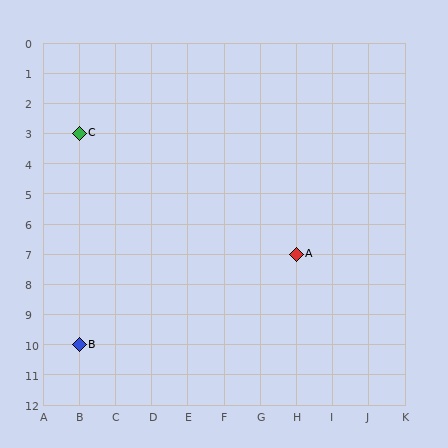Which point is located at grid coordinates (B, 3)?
Point C is at (B, 3).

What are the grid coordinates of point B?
Point B is at grid coordinates (B, 10).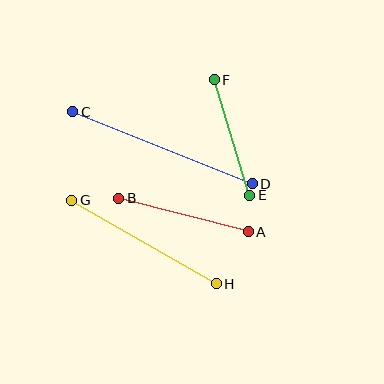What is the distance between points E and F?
The distance is approximately 121 pixels.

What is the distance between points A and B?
The distance is approximately 134 pixels.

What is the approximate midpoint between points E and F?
The midpoint is at approximately (232, 137) pixels.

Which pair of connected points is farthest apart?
Points C and D are farthest apart.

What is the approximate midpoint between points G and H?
The midpoint is at approximately (144, 242) pixels.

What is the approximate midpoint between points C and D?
The midpoint is at approximately (163, 148) pixels.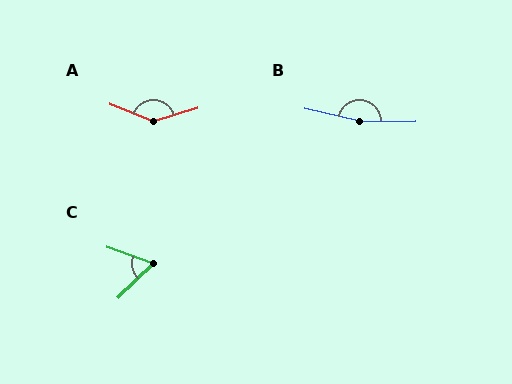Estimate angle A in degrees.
Approximately 141 degrees.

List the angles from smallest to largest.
C (65°), A (141°), B (167°).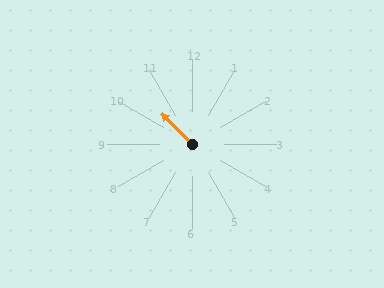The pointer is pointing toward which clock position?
Roughly 11 o'clock.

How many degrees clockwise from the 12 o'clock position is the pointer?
Approximately 315 degrees.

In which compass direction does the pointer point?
Northwest.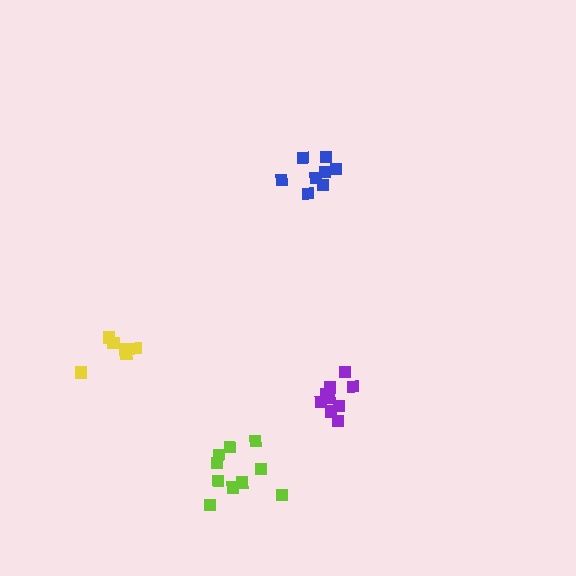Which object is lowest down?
The lime cluster is bottommost.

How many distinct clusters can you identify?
There are 4 distinct clusters.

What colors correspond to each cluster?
The clusters are colored: purple, yellow, blue, lime.